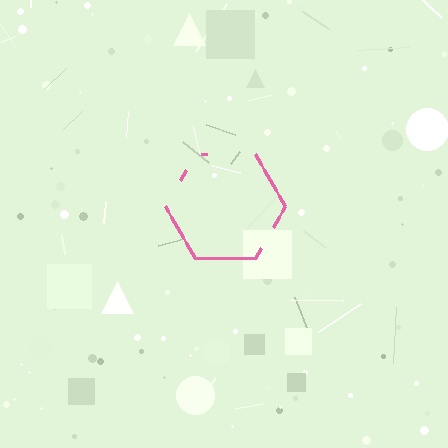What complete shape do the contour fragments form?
The contour fragments form a hexagon.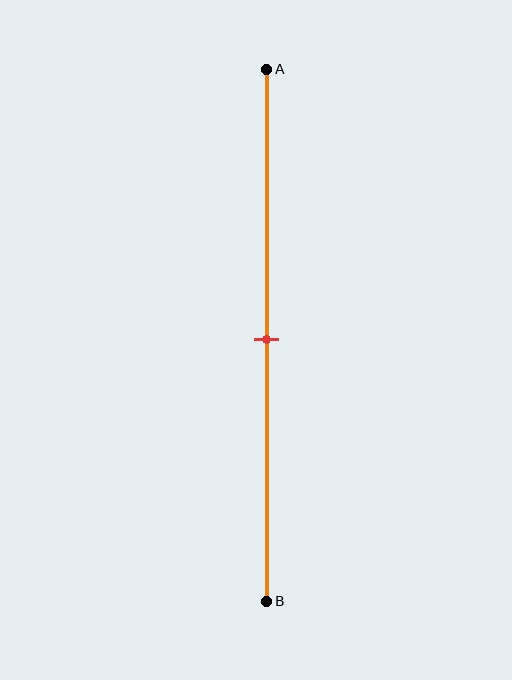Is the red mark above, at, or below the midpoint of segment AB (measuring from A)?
The red mark is approximately at the midpoint of segment AB.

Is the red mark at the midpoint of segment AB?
Yes, the mark is approximately at the midpoint.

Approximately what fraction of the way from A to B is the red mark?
The red mark is approximately 50% of the way from A to B.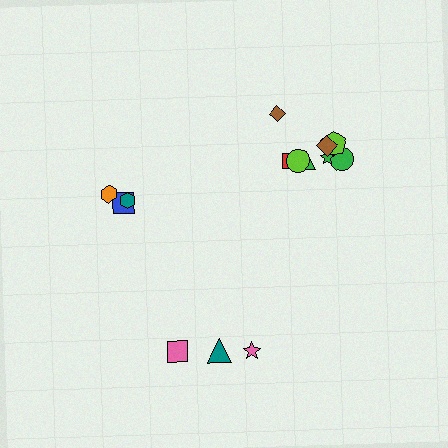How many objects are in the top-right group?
There are 8 objects.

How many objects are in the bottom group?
There are 3 objects.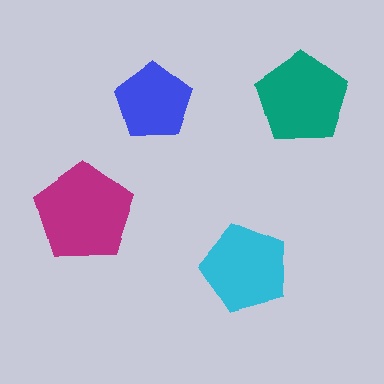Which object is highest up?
The blue pentagon is topmost.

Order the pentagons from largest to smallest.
the magenta one, the teal one, the cyan one, the blue one.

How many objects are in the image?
There are 4 objects in the image.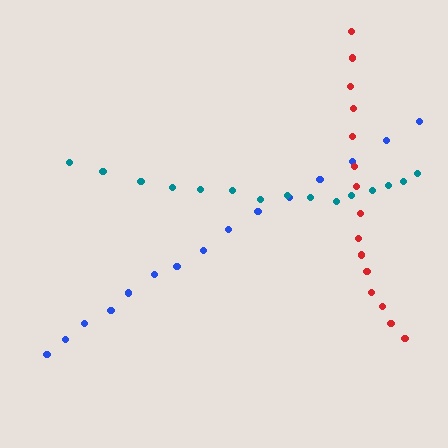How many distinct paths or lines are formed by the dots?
There are 3 distinct paths.